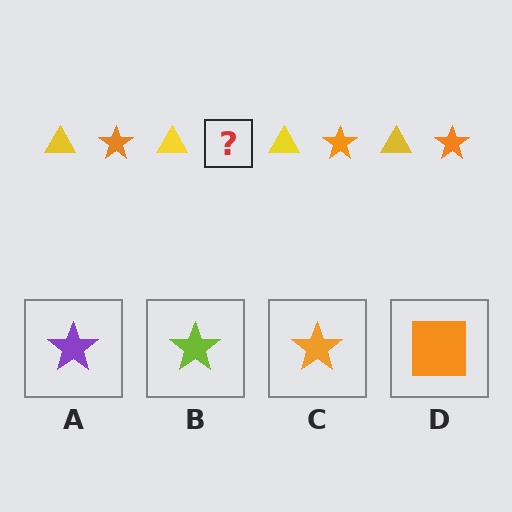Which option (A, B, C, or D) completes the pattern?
C.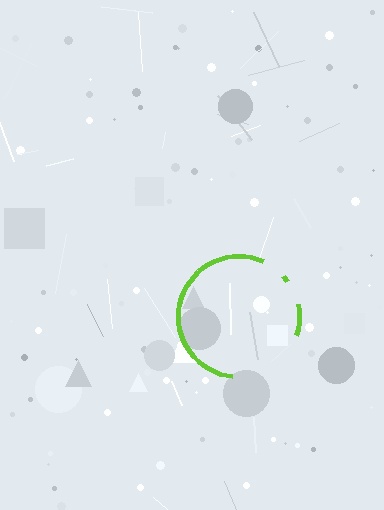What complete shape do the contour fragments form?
The contour fragments form a circle.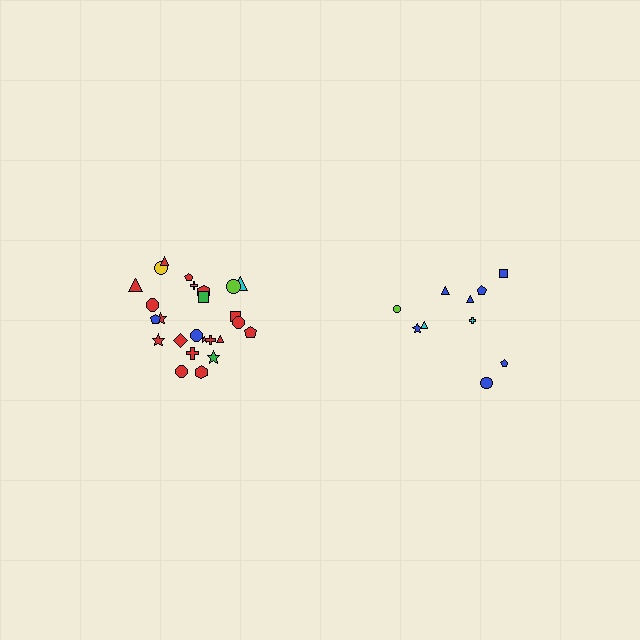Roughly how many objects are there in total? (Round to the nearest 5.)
Roughly 35 objects in total.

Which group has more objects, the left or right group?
The left group.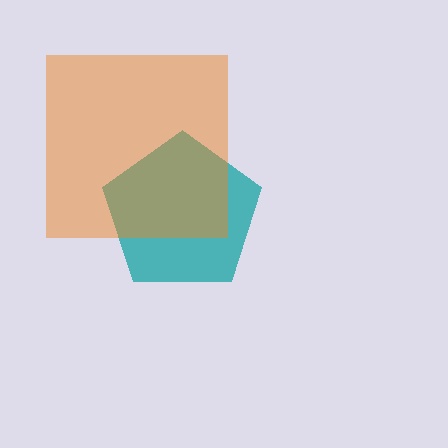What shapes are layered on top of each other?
The layered shapes are: a teal pentagon, an orange square.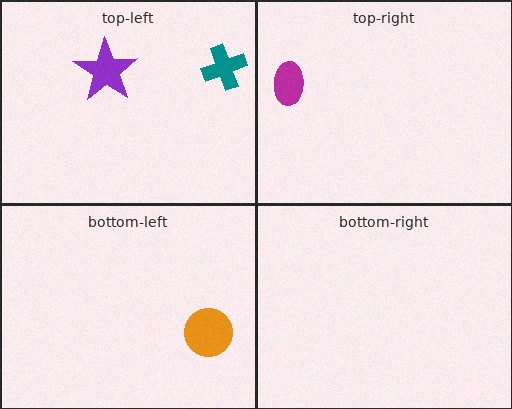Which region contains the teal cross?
The top-left region.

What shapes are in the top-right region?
The magenta ellipse.